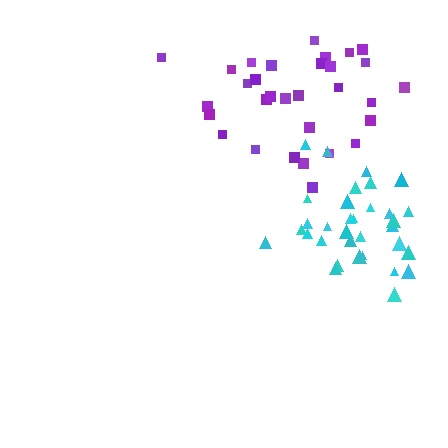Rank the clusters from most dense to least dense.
cyan, purple.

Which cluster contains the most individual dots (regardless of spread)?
Cyan (33).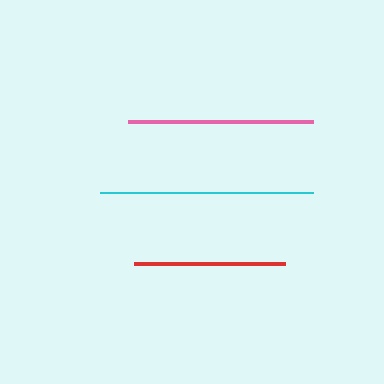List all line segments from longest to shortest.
From longest to shortest: cyan, pink, red.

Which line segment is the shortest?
The red line is the shortest at approximately 152 pixels.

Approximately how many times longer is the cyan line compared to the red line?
The cyan line is approximately 1.4 times the length of the red line.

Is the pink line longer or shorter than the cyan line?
The cyan line is longer than the pink line.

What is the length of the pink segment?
The pink segment is approximately 186 pixels long.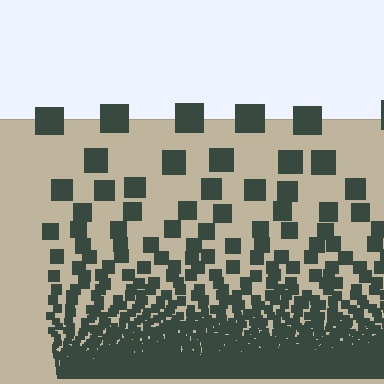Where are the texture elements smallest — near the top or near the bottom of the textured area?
Near the bottom.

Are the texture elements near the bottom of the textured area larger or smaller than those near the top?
Smaller. The gradient is inverted — elements near the bottom are smaller and denser.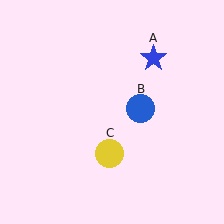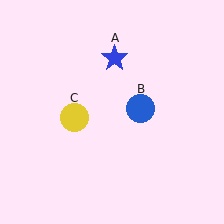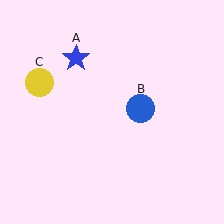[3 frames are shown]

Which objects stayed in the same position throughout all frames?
Blue circle (object B) remained stationary.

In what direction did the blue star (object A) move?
The blue star (object A) moved left.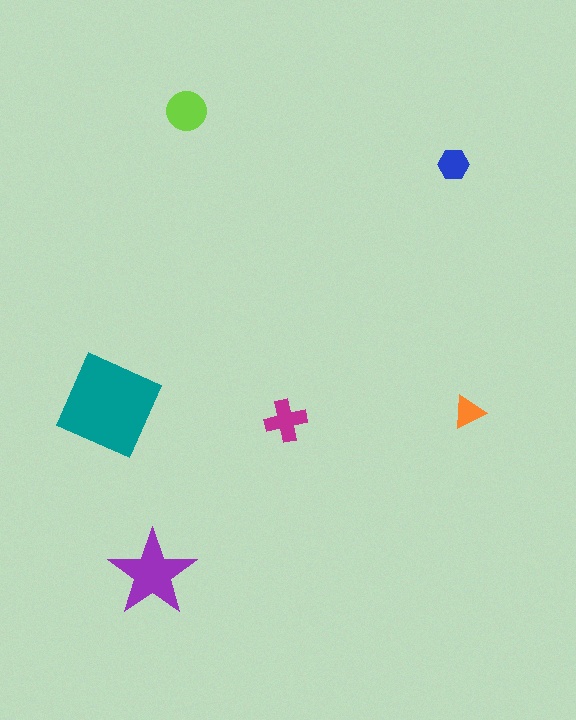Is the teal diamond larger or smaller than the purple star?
Larger.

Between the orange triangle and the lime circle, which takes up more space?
The lime circle.